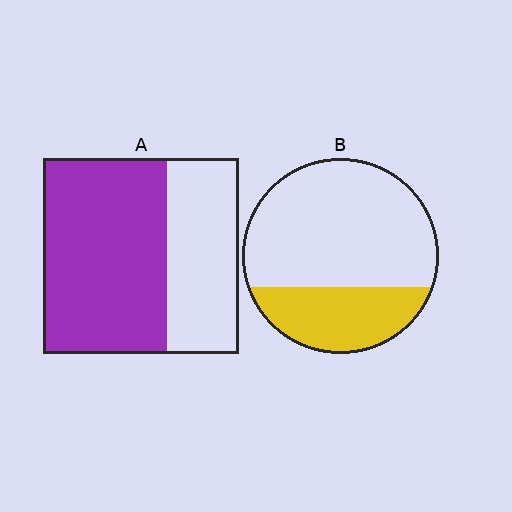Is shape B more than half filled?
No.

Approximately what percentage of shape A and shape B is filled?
A is approximately 65% and B is approximately 30%.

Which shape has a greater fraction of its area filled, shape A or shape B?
Shape A.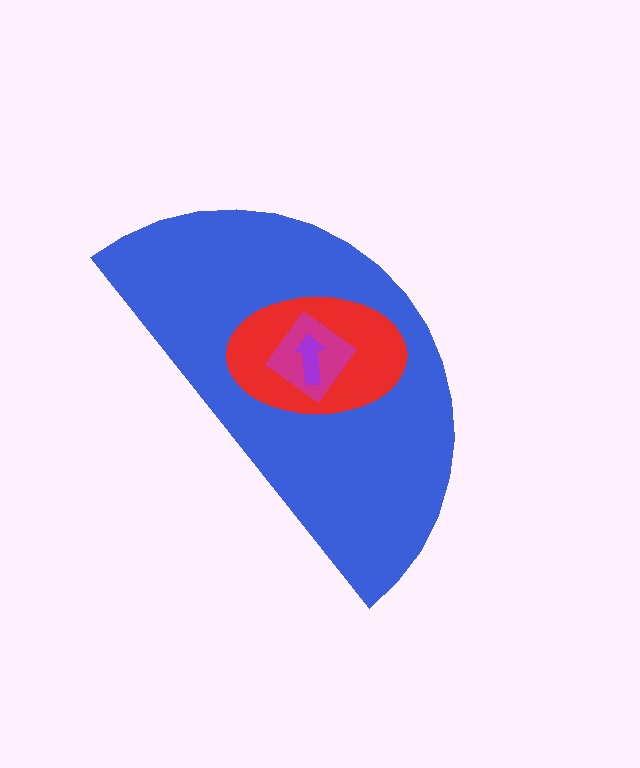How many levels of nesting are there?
4.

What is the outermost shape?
The blue semicircle.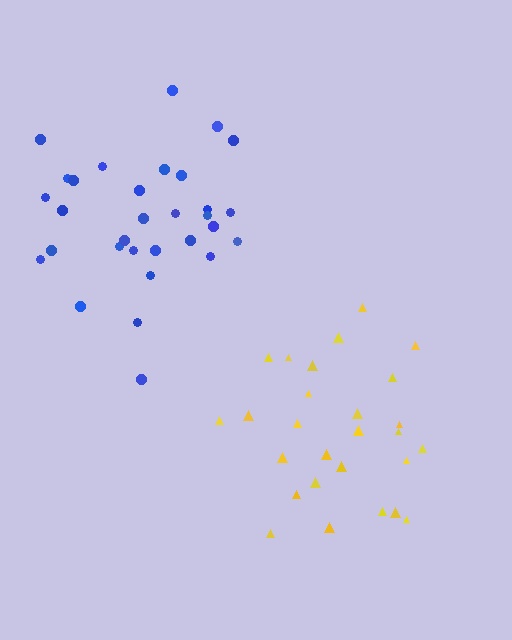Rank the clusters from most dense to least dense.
blue, yellow.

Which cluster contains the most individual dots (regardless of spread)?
Blue (31).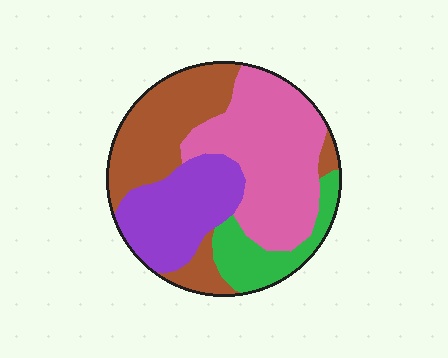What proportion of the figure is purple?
Purple covers 22% of the figure.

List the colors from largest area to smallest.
From largest to smallest: pink, brown, purple, green.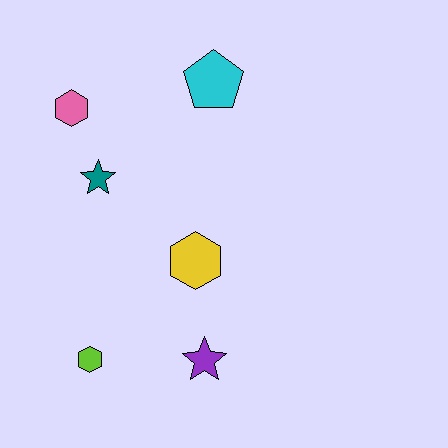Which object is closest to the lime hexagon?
The purple star is closest to the lime hexagon.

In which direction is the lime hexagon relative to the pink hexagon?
The lime hexagon is below the pink hexagon.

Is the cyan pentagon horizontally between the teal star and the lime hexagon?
No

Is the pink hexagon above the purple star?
Yes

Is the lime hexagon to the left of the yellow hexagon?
Yes